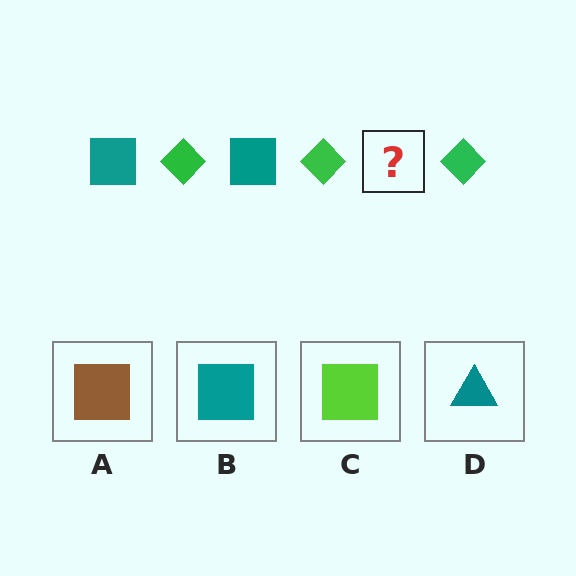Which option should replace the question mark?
Option B.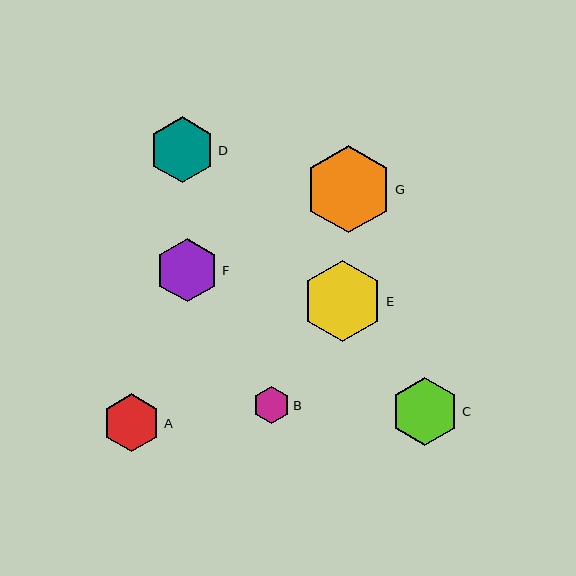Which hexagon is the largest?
Hexagon G is the largest with a size of approximately 87 pixels.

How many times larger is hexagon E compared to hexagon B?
Hexagon E is approximately 2.2 times the size of hexagon B.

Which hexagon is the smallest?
Hexagon B is the smallest with a size of approximately 37 pixels.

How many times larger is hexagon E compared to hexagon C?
Hexagon E is approximately 1.2 times the size of hexagon C.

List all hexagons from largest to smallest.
From largest to smallest: G, E, C, D, F, A, B.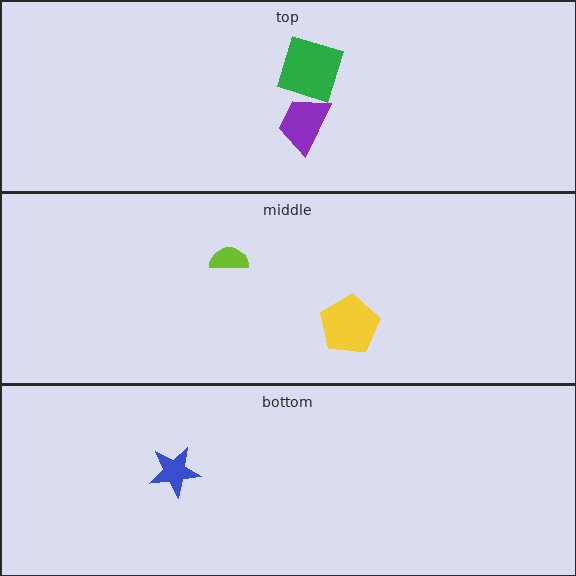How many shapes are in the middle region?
2.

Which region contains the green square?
The top region.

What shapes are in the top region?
The purple trapezoid, the green square.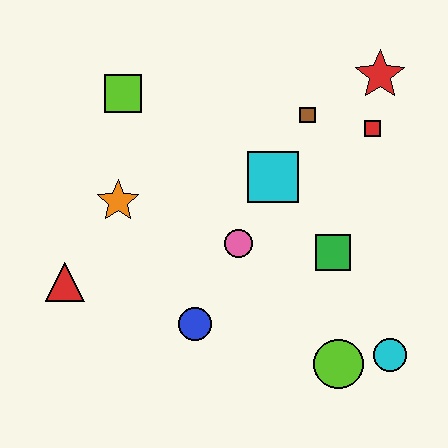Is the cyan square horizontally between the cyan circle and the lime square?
Yes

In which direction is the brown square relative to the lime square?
The brown square is to the right of the lime square.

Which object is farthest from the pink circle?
The red star is farthest from the pink circle.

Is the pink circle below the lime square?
Yes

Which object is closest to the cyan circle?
The lime circle is closest to the cyan circle.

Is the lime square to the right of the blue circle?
No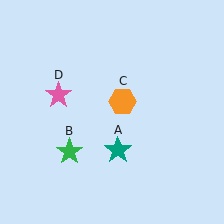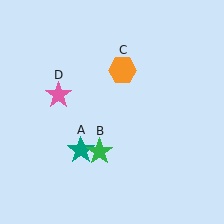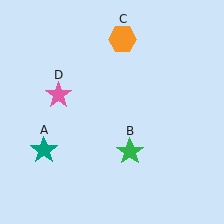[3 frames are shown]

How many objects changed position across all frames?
3 objects changed position: teal star (object A), green star (object B), orange hexagon (object C).